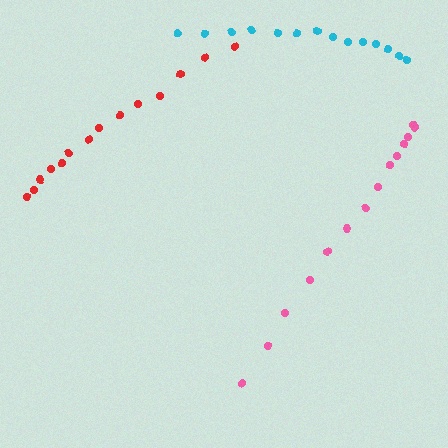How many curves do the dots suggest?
There are 3 distinct paths.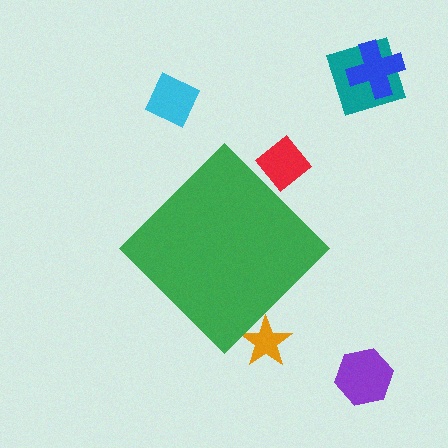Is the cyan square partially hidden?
No, the cyan square is fully visible.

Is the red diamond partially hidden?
Yes, the red diamond is partially hidden behind the green diamond.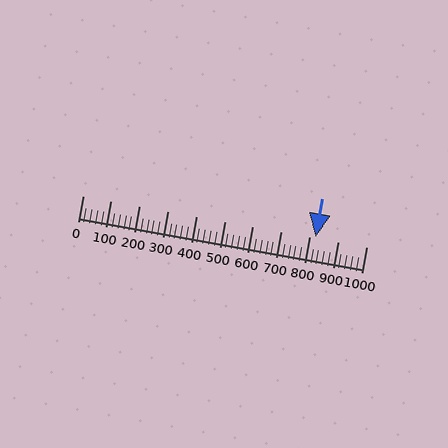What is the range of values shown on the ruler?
The ruler shows values from 0 to 1000.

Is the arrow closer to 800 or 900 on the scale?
The arrow is closer to 800.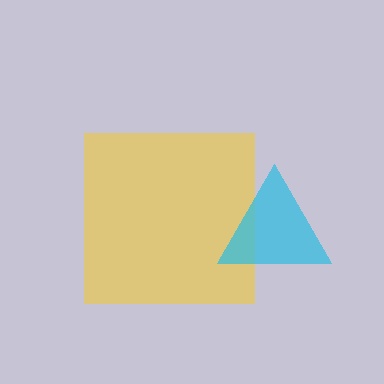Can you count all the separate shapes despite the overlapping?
Yes, there are 2 separate shapes.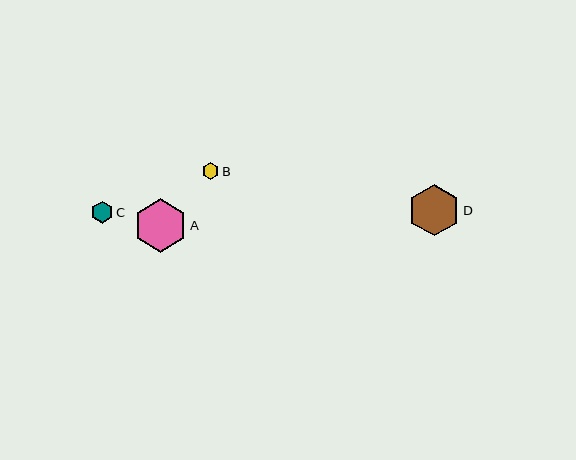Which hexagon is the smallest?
Hexagon B is the smallest with a size of approximately 17 pixels.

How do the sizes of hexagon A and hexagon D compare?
Hexagon A and hexagon D are approximately the same size.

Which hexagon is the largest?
Hexagon A is the largest with a size of approximately 54 pixels.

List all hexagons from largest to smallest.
From largest to smallest: A, D, C, B.